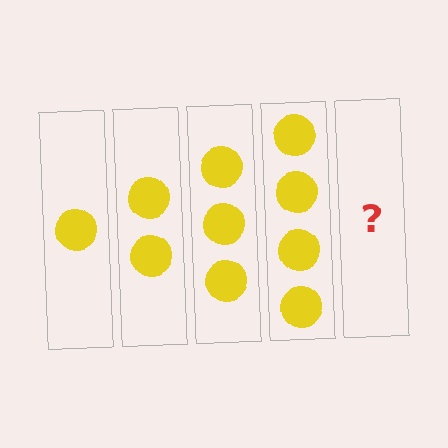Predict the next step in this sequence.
The next step is 5 circles.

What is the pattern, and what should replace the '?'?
The pattern is that each step adds one more circle. The '?' should be 5 circles.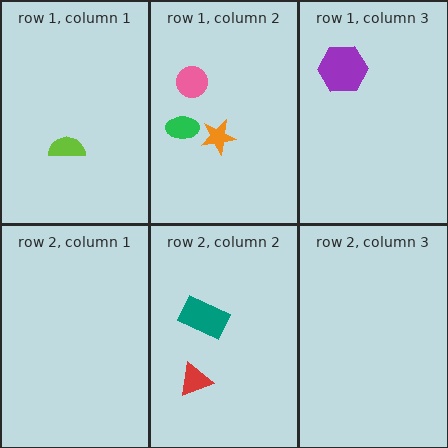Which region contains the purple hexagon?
The row 1, column 3 region.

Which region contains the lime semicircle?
The row 1, column 1 region.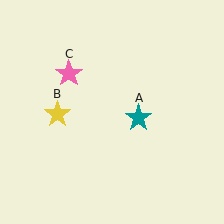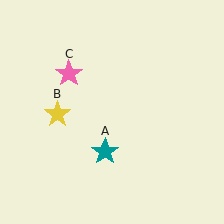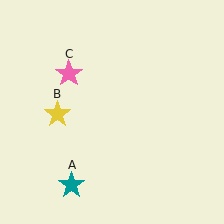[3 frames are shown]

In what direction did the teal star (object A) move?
The teal star (object A) moved down and to the left.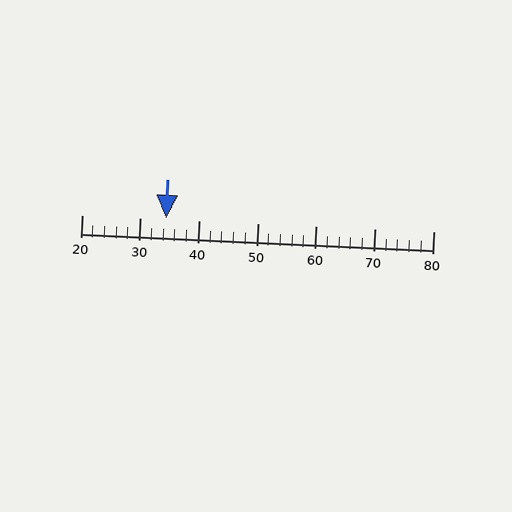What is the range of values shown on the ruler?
The ruler shows values from 20 to 80.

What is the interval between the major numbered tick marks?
The major tick marks are spaced 10 units apart.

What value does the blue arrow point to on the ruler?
The blue arrow points to approximately 34.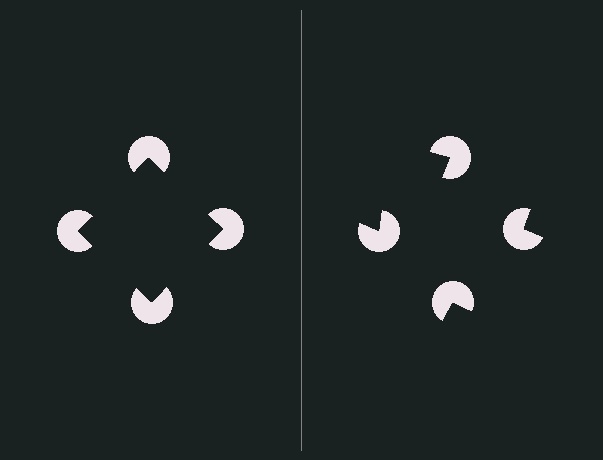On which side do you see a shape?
An illusory square appears on the left side. On the right side the wedge cuts are rotated, so no coherent shape forms.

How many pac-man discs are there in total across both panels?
8 — 4 on each side.